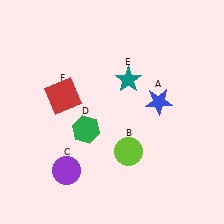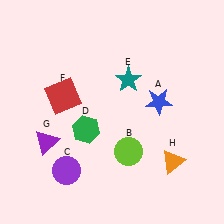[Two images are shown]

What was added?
A purple triangle (G), an orange triangle (H) were added in Image 2.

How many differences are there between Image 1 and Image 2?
There are 2 differences between the two images.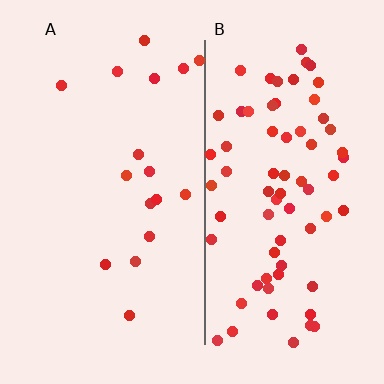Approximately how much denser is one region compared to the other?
Approximately 4.2× — region B over region A.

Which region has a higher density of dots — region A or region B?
B (the right).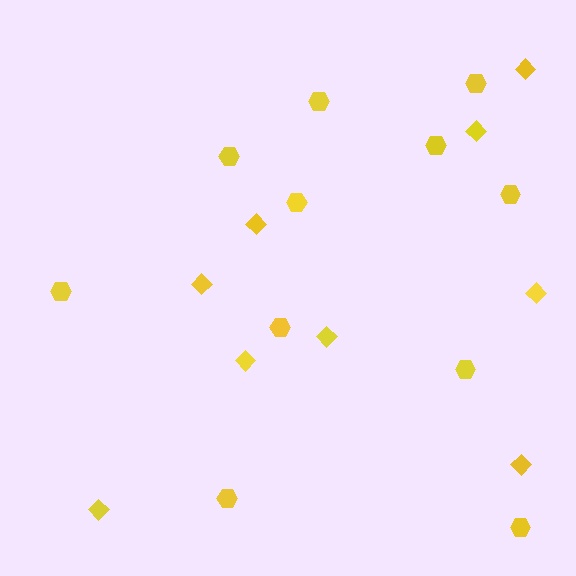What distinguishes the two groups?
There are 2 groups: one group of diamonds (9) and one group of hexagons (11).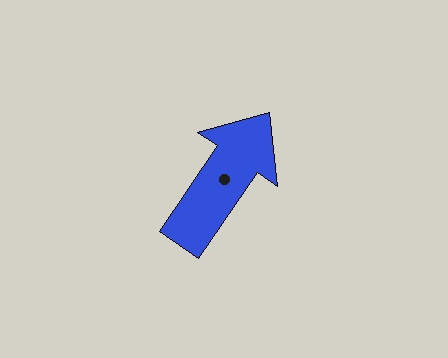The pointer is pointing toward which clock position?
Roughly 1 o'clock.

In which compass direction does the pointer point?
Northeast.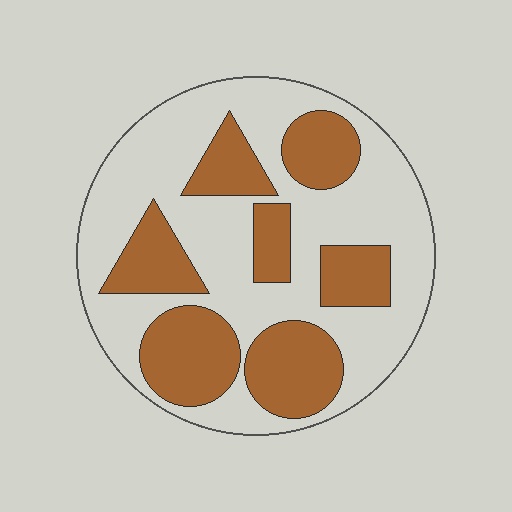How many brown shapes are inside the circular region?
7.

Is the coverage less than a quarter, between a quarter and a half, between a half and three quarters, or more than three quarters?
Between a quarter and a half.